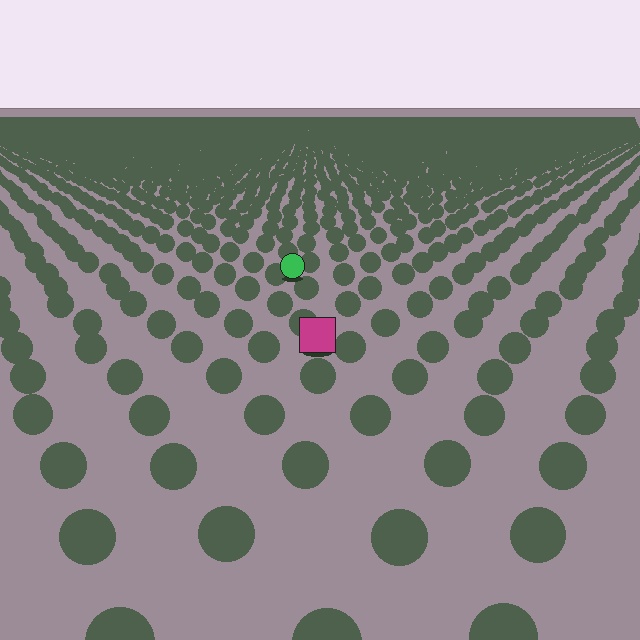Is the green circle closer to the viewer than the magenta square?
No. The magenta square is closer — you can tell from the texture gradient: the ground texture is coarser near it.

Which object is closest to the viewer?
The magenta square is closest. The texture marks near it are larger and more spread out.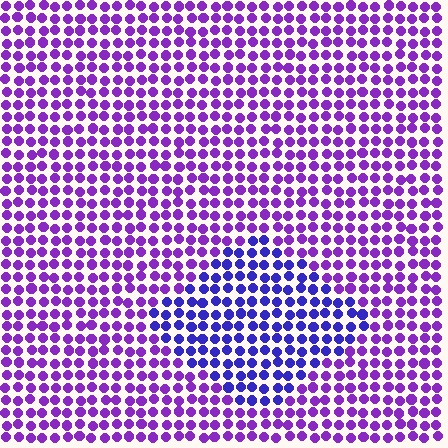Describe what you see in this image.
The image is filled with small purple elements in a uniform arrangement. A diamond-shaped region is visible where the elements are tinted to a slightly different hue, forming a subtle color boundary.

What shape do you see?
I see a diamond.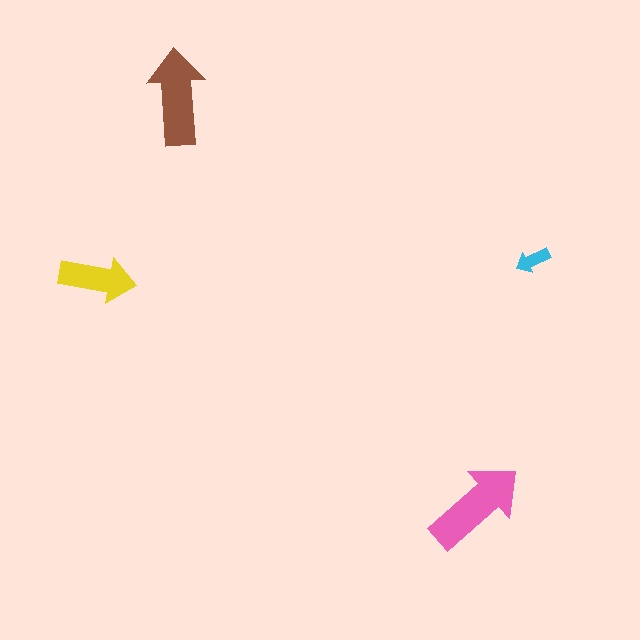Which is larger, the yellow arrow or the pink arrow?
The pink one.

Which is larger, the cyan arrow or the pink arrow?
The pink one.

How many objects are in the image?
There are 4 objects in the image.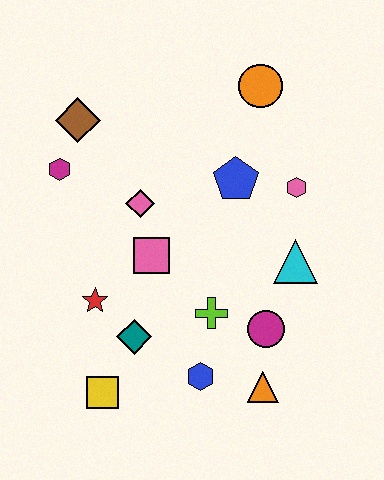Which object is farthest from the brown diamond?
The orange triangle is farthest from the brown diamond.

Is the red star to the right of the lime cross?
No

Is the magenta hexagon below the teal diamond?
No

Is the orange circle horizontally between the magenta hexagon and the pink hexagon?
Yes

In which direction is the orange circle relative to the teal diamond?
The orange circle is above the teal diamond.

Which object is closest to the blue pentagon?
The pink hexagon is closest to the blue pentagon.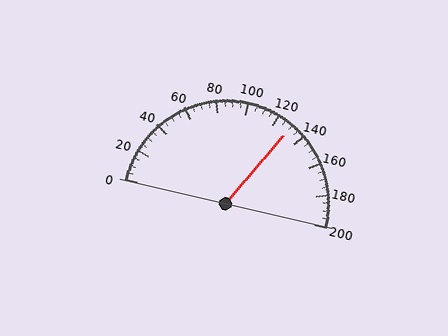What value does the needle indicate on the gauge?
The needle indicates approximately 130.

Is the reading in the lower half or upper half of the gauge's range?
The reading is in the upper half of the range (0 to 200).